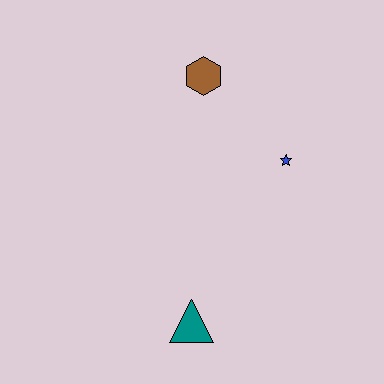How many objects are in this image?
There are 3 objects.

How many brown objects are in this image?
There is 1 brown object.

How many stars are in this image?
There is 1 star.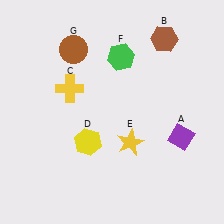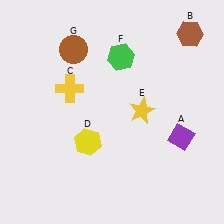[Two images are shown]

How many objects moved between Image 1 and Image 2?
2 objects moved between the two images.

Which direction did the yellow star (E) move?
The yellow star (E) moved up.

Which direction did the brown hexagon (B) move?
The brown hexagon (B) moved right.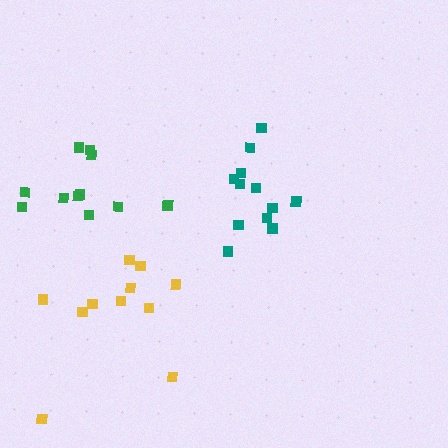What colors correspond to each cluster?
The clusters are colored: yellow, teal, green.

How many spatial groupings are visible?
There are 3 spatial groupings.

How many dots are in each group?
Group 1: 11 dots, Group 2: 12 dots, Group 3: 11 dots (34 total).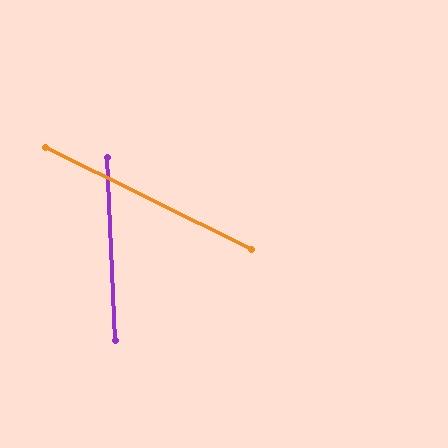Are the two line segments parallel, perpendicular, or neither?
Neither parallel nor perpendicular — they differ by about 61°.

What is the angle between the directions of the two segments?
Approximately 61 degrees.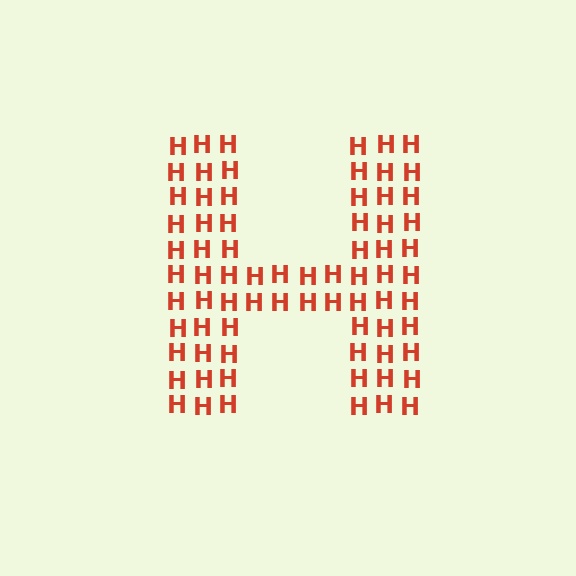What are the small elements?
The small elements are letter H's.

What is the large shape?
The large shape is the letter H.